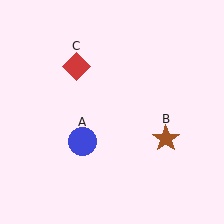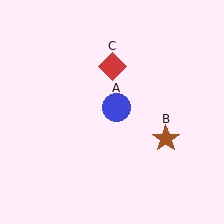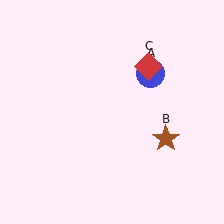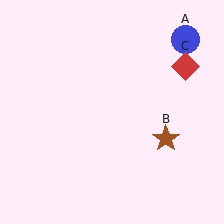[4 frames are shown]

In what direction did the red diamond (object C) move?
The red diamond (object C) moved right.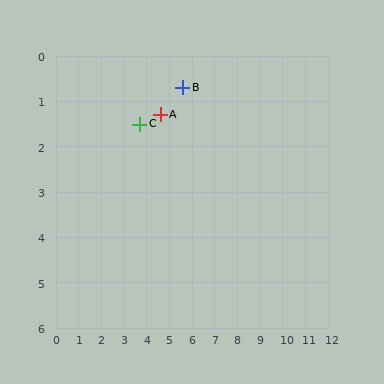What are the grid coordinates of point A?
Point A is at approximately (4.6, 1.3).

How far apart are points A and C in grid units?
Points A and C are about 0.9 grid units apart.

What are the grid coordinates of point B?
Point B is at approximately (5.6, 0.7).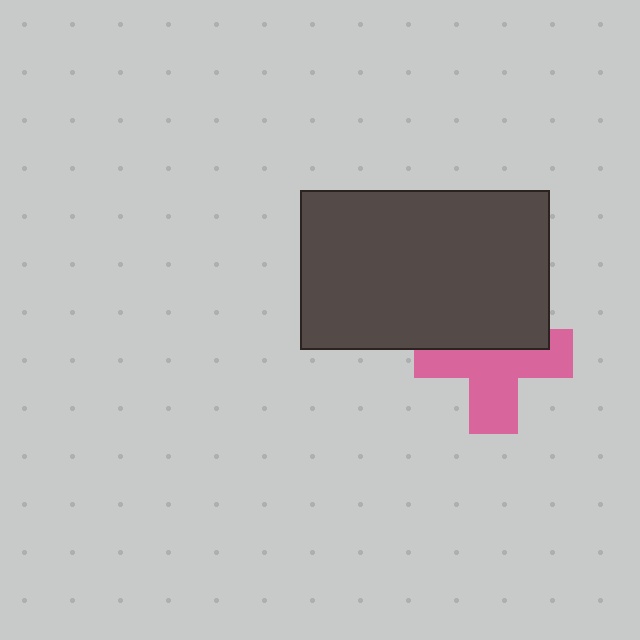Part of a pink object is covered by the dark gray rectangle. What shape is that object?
It is a cross.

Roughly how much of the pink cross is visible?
About half of it is visible (roughly 59%).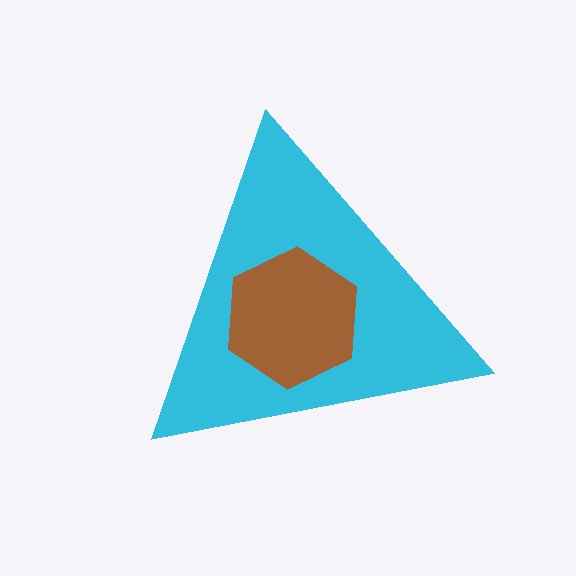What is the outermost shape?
The cyan triangle.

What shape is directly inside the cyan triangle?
The brown hexagon.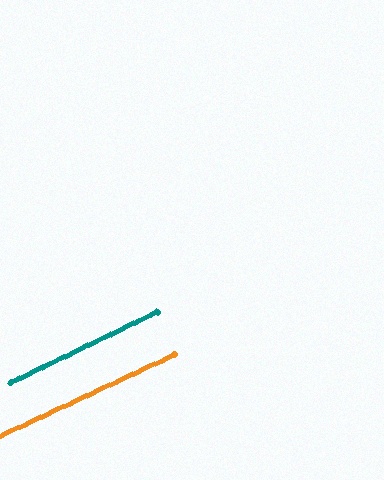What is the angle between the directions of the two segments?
Approximately 1 degree.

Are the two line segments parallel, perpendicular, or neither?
Parallel — their directions differ by only 0.9°.